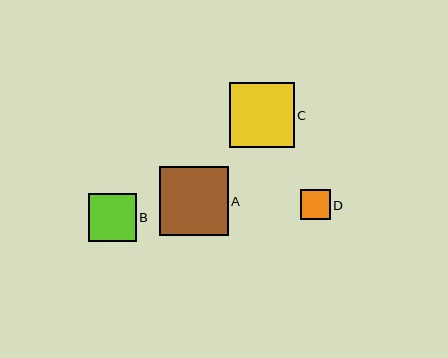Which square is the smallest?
Square D is the smallest with a size of approximately 29 pixels.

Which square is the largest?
Square A is the largest with a size of approximately 68 pixels.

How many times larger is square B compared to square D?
Square B is approximately 1.6 times the size of square D.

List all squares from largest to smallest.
From largest to smallest: A, C, B, D.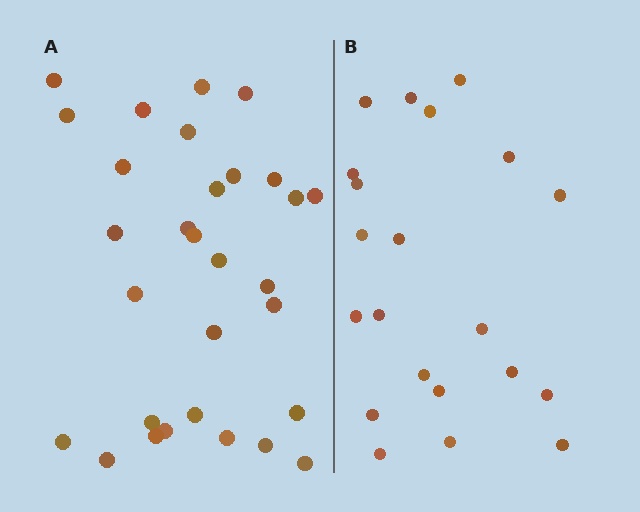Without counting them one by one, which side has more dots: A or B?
Region A (the left region) has more dots.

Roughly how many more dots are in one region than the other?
Region A has roughly 8 or so more dots than region B.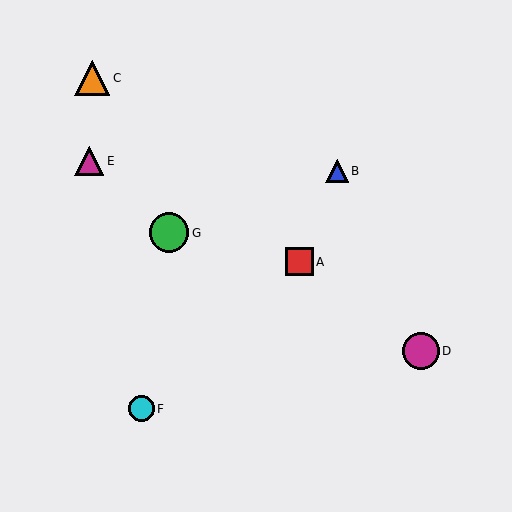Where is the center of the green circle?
The center of the green circle is at (169, 233).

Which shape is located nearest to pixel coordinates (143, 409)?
The cyan circle (labeled F) at (141, 409) is nearest to that location.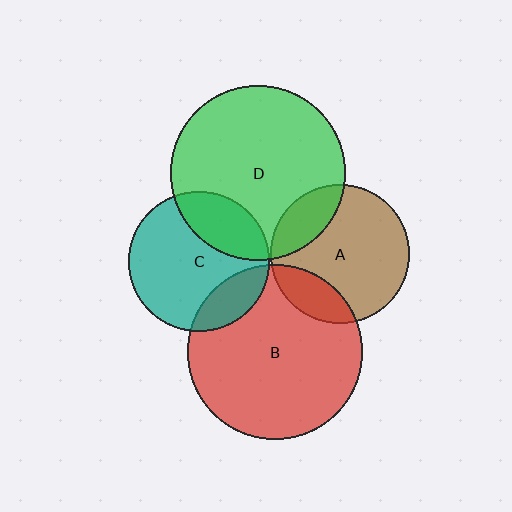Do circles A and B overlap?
Yes.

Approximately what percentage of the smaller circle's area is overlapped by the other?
Approximately 20%.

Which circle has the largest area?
Circle D (green).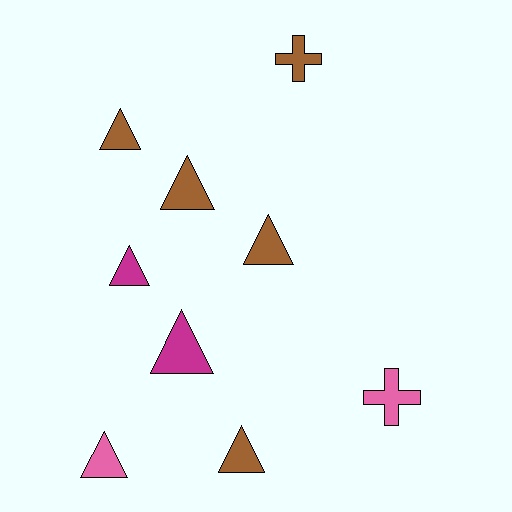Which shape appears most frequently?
Triangle, with 7 objects.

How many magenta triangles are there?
There are 2 magenta triangles.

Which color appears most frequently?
Brown, with 5 objects.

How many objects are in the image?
There are 9 objects.